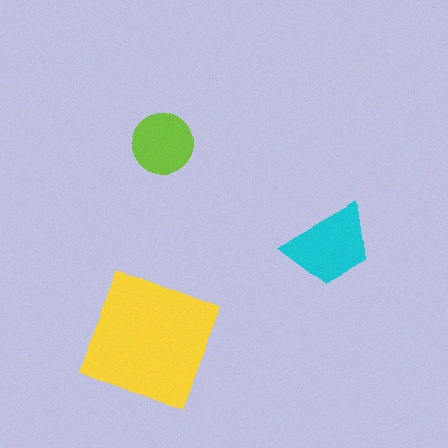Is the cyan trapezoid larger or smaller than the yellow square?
Smaller.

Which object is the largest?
The yellow square.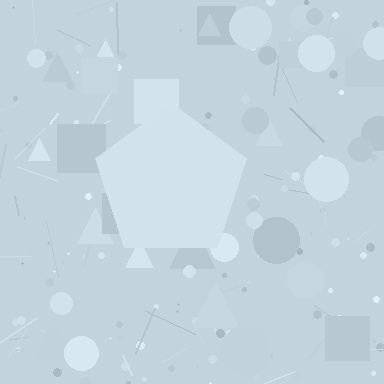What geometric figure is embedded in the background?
A pentagon is embedded in the background.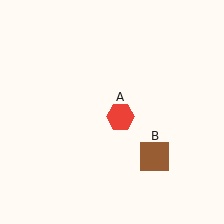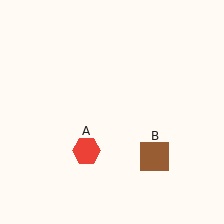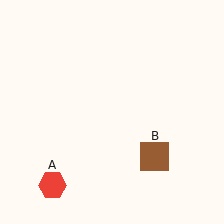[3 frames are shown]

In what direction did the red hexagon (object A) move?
The red hexagon (object A) moved down and to the left.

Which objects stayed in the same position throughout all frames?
Brown square (object B) remained stationary.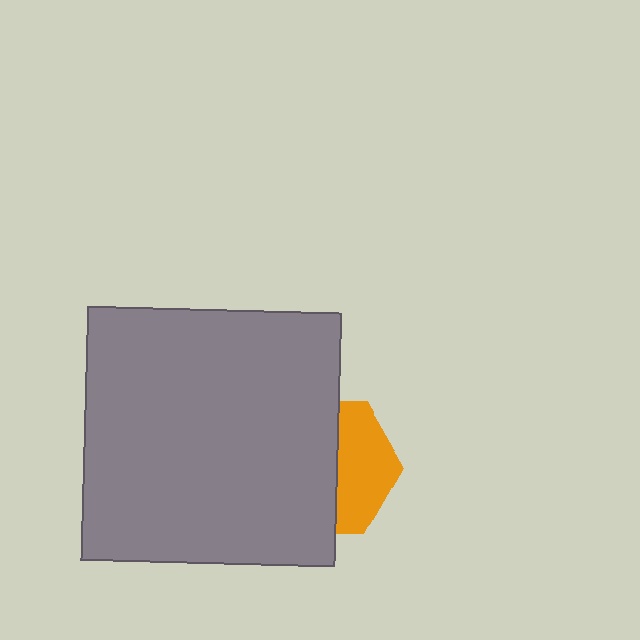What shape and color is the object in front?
The object in front is a gray square.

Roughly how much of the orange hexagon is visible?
A small part of it is visible (roughly 41%).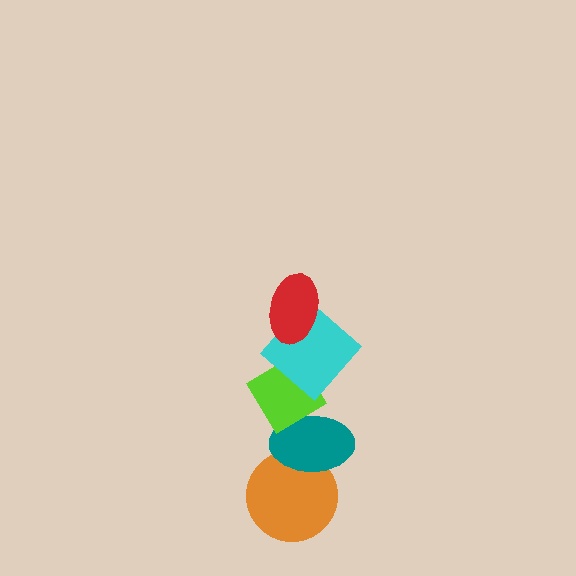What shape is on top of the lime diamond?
The cyan diamond is on top of the lime diamond.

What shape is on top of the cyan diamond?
The red ellipse is on top of the cyan diamond.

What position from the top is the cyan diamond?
The cyan diamond is 2nd from the top.